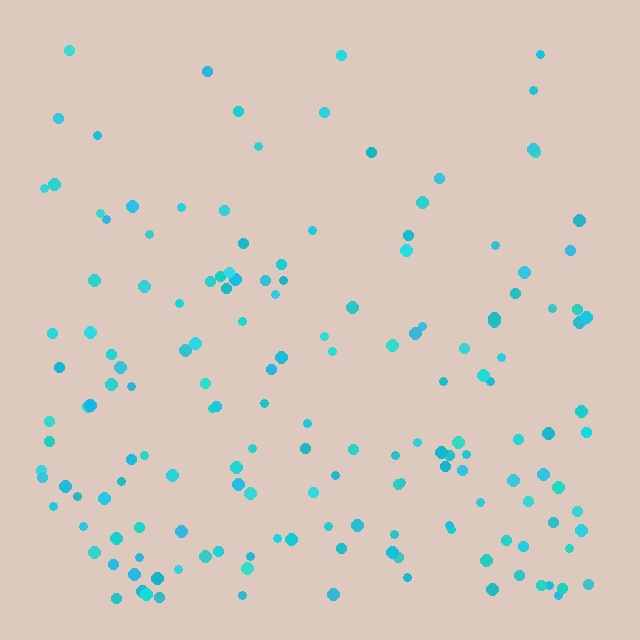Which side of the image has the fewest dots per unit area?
The top.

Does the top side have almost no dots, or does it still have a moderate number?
Still a moderate number, just noticeably fewer than the bottom.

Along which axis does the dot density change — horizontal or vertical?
Vertical.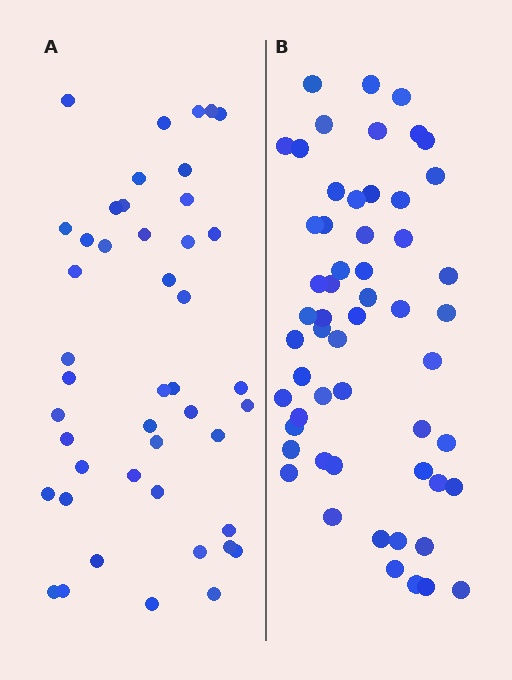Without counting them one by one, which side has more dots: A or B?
Region B (the right region) has more dots.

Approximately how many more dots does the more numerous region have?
Region B has roughly 12 or so more dots than region A.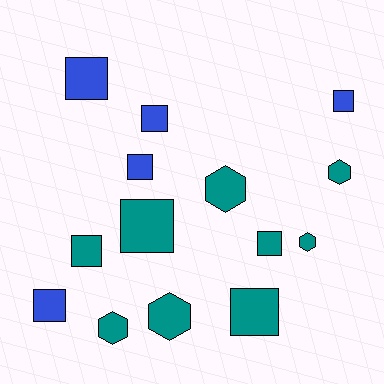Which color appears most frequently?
Teal, with 9 objects.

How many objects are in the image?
There are 14 objects.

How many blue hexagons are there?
There are no blue hexagons.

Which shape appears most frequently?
Square, with 9 objects.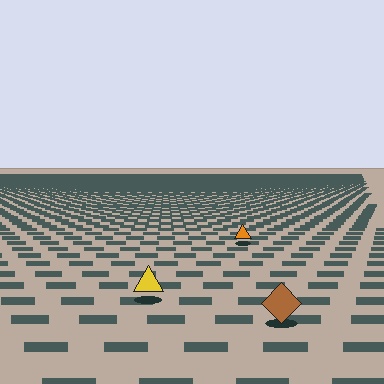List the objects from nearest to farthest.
From nearest to farthest: the brown diamond, the yellow triangle, the orange triangle.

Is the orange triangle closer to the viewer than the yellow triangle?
No. The yellow triangle is closer — you can tell from the texture gradient: the ground texture is coarser near it.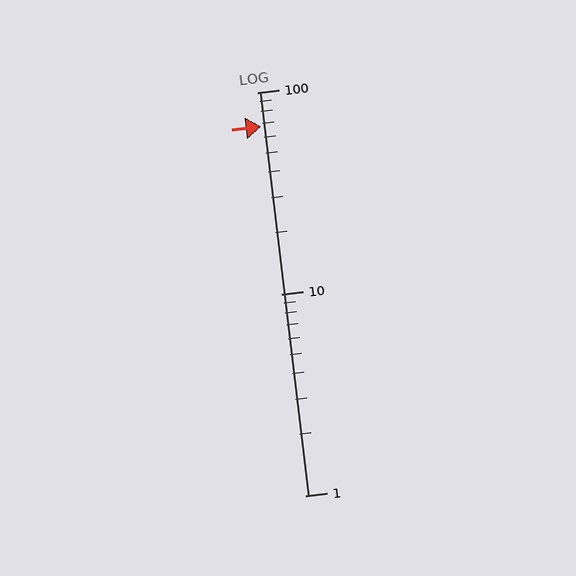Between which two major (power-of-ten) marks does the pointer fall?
The pointer is between 10 and 100.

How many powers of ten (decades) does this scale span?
The scale spans 2 decades, from 1 to 100.